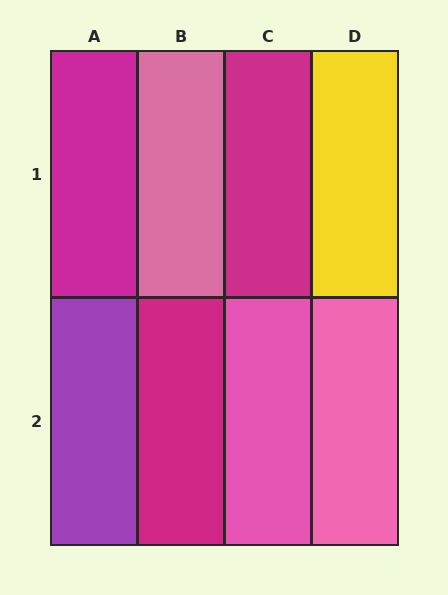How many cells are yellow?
1 cell is yellow.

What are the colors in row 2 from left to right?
Purple, magenta, pink, pink.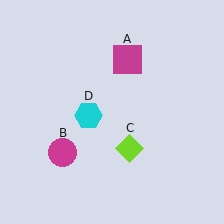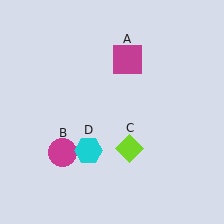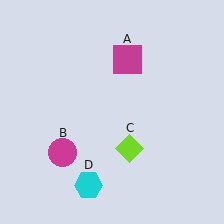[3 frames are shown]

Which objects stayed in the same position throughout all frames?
Magenta square (object A) and magenta circle (object B) and lime diamond (object C) remained stationary.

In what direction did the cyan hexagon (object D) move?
The cyan hexagon (object D) moved down.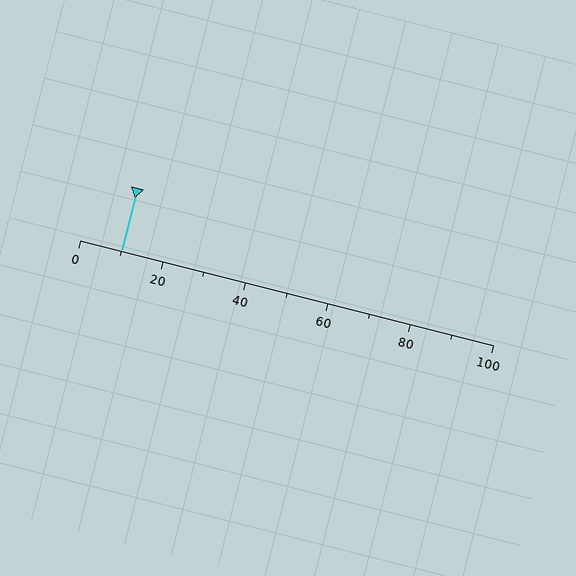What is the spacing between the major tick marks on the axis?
The major ticks are spaced 20 apart.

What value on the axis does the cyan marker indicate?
The marker indicates approximately 10.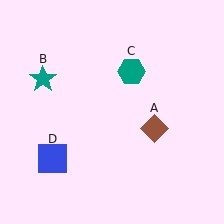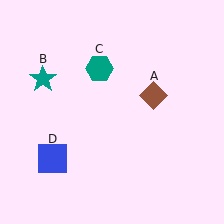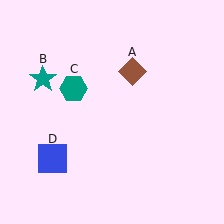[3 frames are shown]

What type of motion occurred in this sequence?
The brown diamond (object A), teal hexagon (object C) rotated counterclockwise around the center of the scene.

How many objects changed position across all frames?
2 objects changed position: brown diamond (object A), teal hexagon (object C).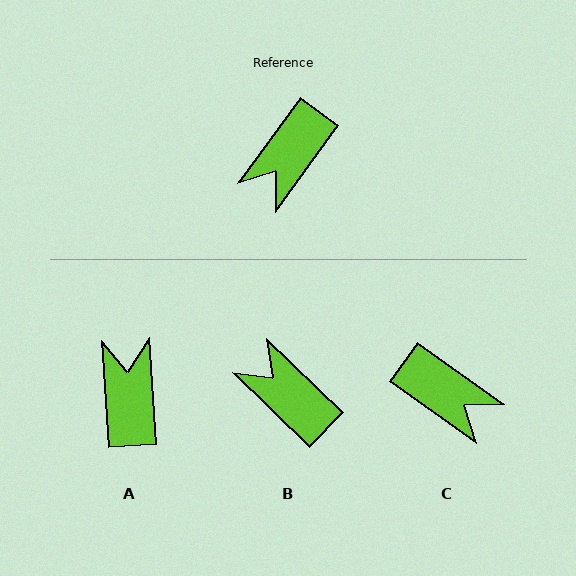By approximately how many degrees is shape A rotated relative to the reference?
Approximately 140 degrees clockwise.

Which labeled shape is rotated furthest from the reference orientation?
A, about 140 degrees away.